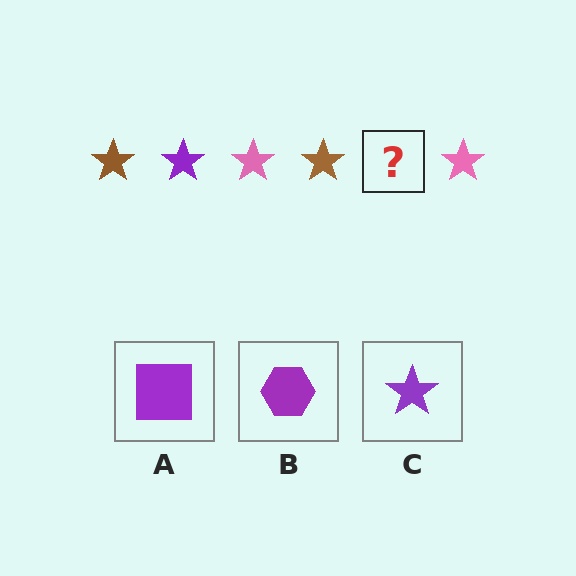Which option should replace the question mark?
Option C.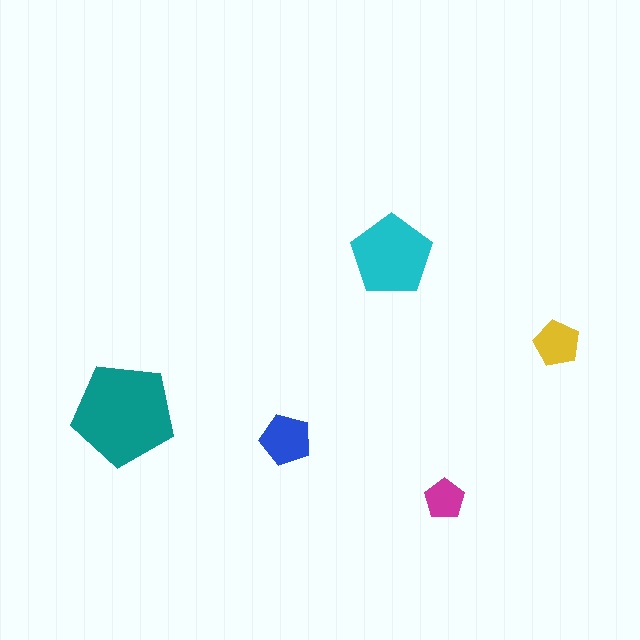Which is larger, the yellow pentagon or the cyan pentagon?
The cyan one.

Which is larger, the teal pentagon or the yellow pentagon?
The teal one.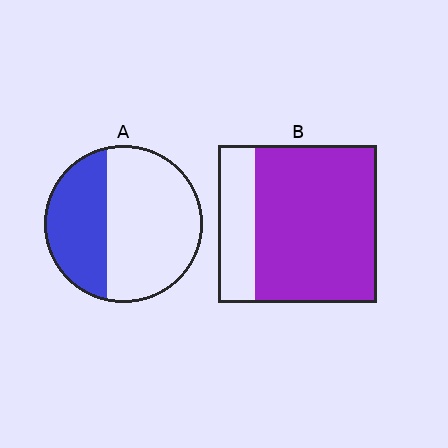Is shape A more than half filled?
No.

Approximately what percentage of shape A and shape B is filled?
A is approximately 35% and B is approximately 75%.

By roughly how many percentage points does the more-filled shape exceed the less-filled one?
By roughly 40 percentage points (B over A).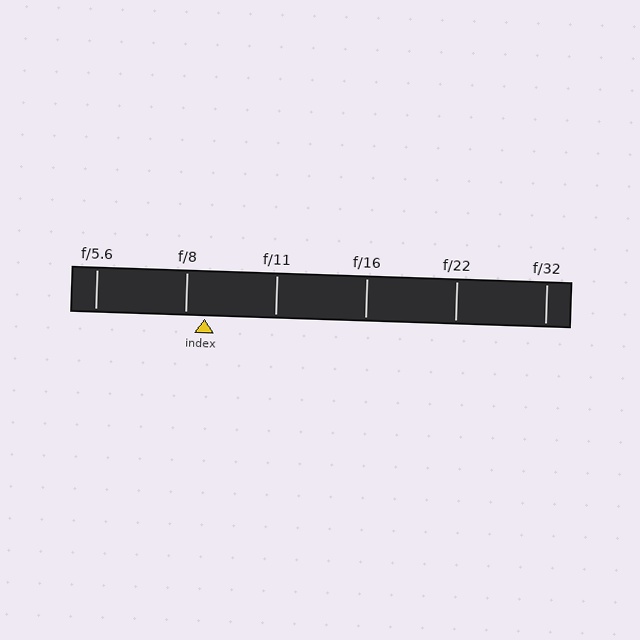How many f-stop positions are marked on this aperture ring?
There are 6 f-stop positions marked.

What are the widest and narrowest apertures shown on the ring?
The widest aperture shown is f/5.6 and the narrowest is f/32.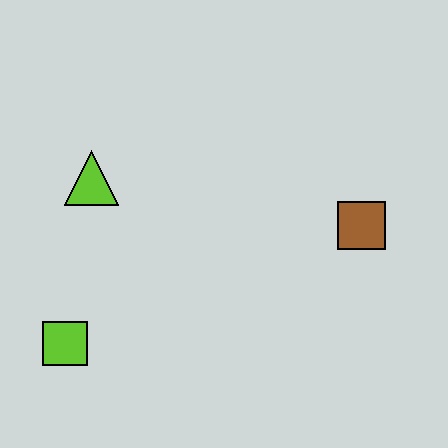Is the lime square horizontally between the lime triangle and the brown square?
No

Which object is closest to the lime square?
The lime triangle is closest to the lime square.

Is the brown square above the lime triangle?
No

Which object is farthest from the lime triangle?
The brown square is farthest from the lime triangle.